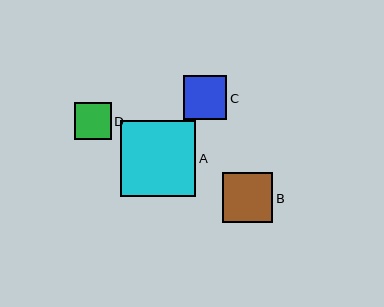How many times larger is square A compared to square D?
Square A is approximately 2.0 times the size of square D.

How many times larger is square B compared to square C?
Square B is approximately 1.2 times the size of square C.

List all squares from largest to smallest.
From largest to smallest: A, B, C, D.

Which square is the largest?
Square A is the largest with a size of approximately 76 pixels.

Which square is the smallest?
Square D is the smallest with a size of approximately 37 pixels.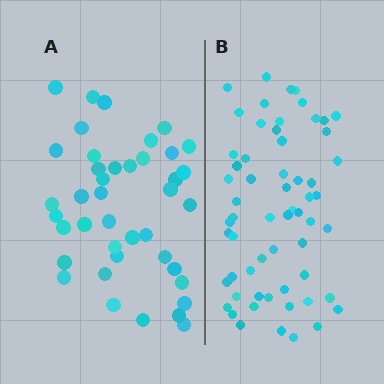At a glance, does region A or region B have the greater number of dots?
Region B (the right region) has more dots.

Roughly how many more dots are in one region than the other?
Region B has approximately 20 more dots than region A.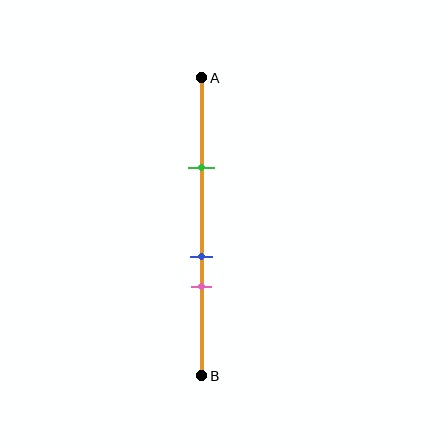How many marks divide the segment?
There are 3 marks dividing the segment.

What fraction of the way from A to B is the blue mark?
The blue mark is approximately 60% (0.6) of the way from A to B.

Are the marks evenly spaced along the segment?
No, the marks are not evenly spaced.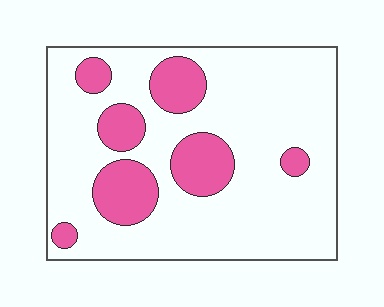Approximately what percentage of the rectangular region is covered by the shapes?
Approximately 20%.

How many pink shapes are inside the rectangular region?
7.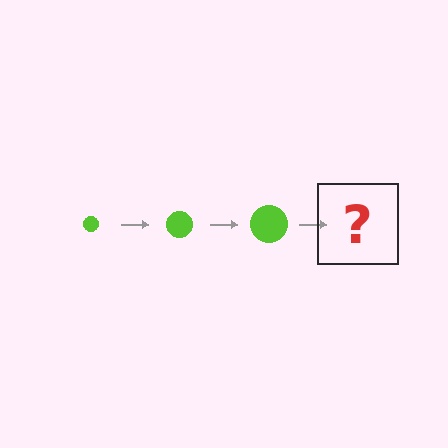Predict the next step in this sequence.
The next step is a lime circle, larger than the previous one.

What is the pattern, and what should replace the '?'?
The pattern is that the circle gets progressively larger each step. The '?' should be a lime circle, larger than the previous one.